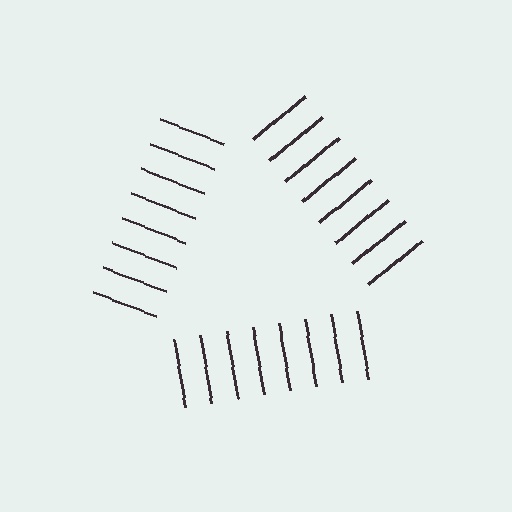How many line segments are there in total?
24 — 8 along each of the 3 edges.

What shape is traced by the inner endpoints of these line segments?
An illusory triangle — the line segments terminate on its edges but no continuous stroke is drawn.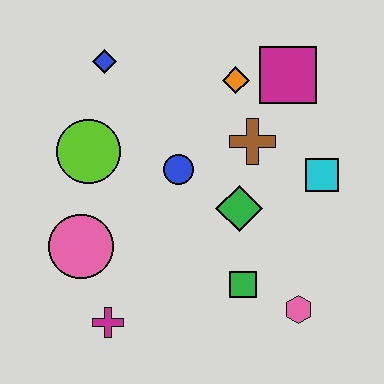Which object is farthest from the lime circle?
The pink hexagon is farthest from the lime circle.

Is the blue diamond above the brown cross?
Yes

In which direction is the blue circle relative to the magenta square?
The blue circle is to the left of the magenta square.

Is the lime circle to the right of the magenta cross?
No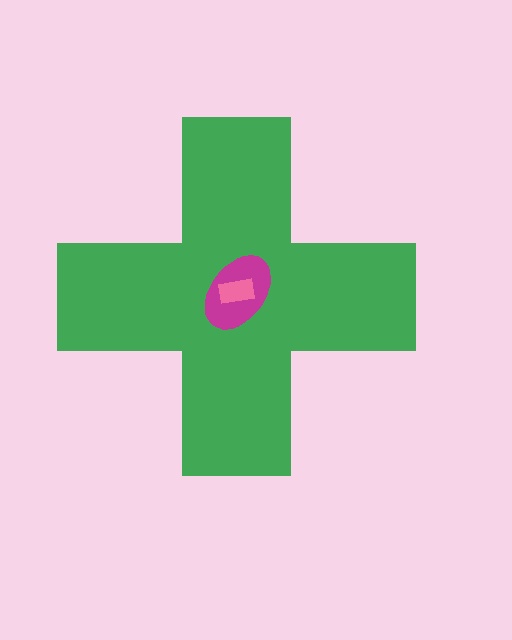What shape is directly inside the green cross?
The magenta ellipse.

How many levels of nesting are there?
3.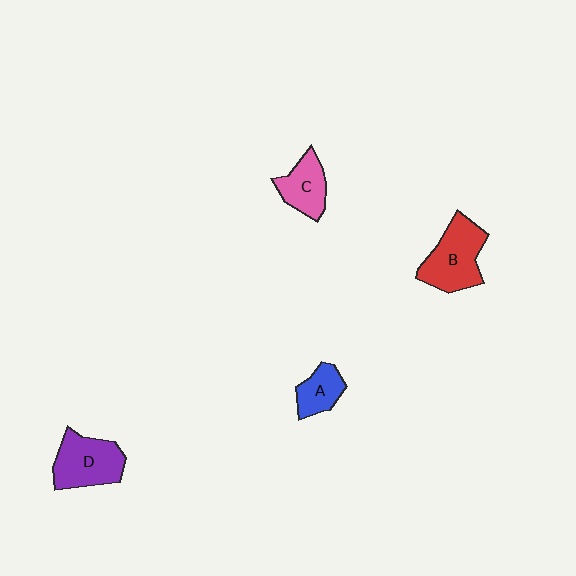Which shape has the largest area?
Shape B (red).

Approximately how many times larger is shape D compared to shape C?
Approximately 1.4 times.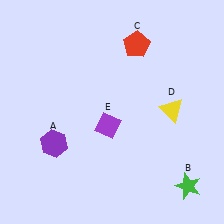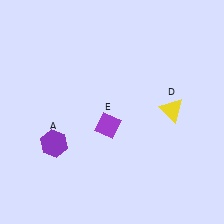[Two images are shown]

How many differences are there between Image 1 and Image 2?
There are 2 differences between the two images.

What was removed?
The green star (B), the red pentagon (C) were removed in Image 2.